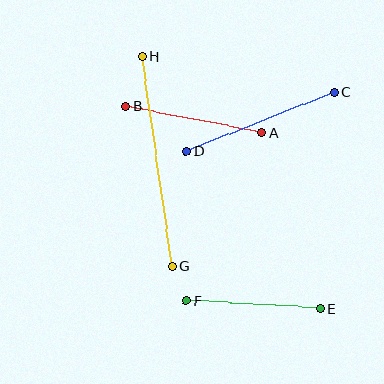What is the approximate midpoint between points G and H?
The midpoint is at approximately (157, 161) pixels.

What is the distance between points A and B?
The distance is approximately 138 pixels.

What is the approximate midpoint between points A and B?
The midpoint is at approximately (194, 120) pixels.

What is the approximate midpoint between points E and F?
The midpoint is at approximately (254, 304) pixels.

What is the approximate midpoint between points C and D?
The midpoint is at approximately (261, 122) pixels.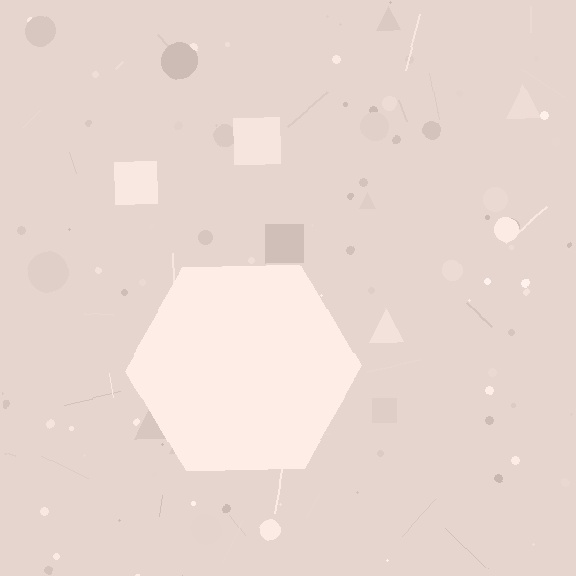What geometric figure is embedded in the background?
A hexagon is embedded in the background.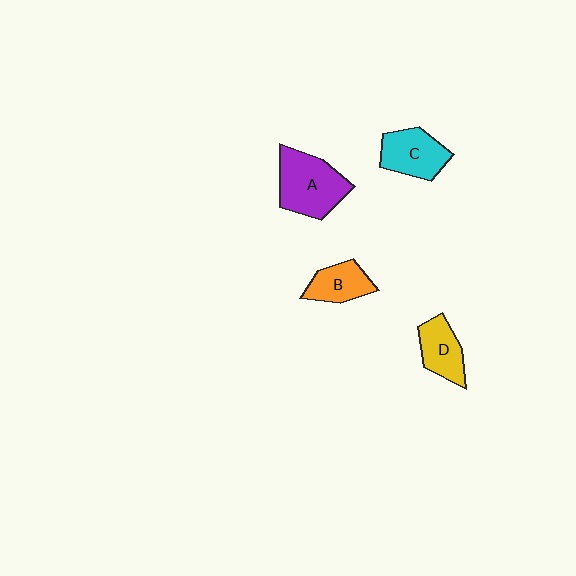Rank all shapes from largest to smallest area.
From largest to smallest: A (purple), C (cyan), D (yellow), B (orange).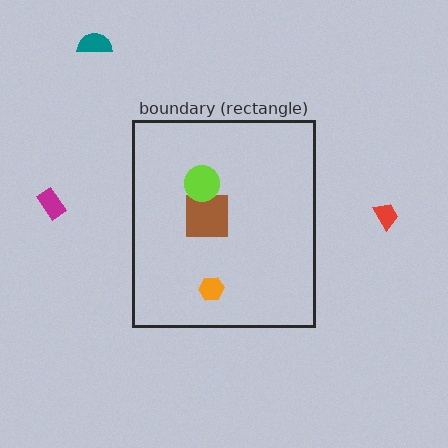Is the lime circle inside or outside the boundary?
Inside.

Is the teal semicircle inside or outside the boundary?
Outside.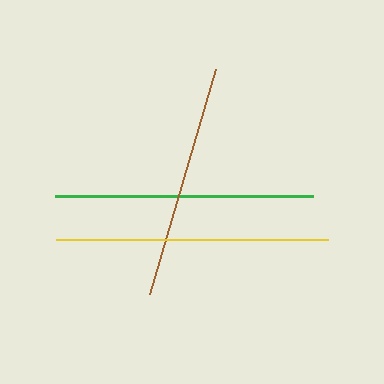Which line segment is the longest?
The yellow line is the longest at approximately 272 pixels.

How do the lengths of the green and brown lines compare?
The green and brown lines are approximately the same length.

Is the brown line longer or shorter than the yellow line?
The yellow line is longer than the brown line.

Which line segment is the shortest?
The brown line is the shortest at approximately 235 pixels.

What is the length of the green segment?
The green segment is approximately 257 pixels long.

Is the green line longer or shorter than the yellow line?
The yellow line is longer than the green line.